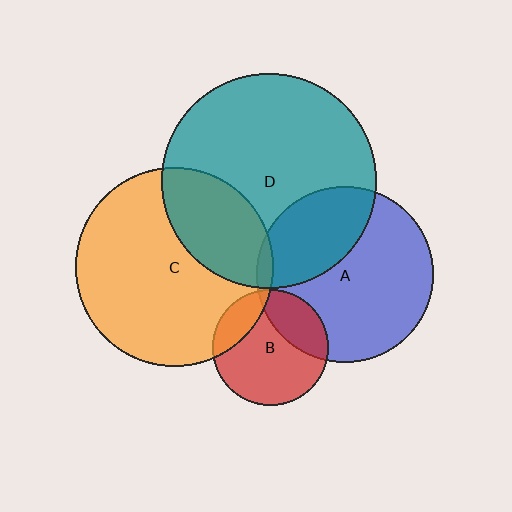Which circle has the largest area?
Circle D (teal).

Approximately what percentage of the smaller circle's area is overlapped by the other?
Approximately 5%.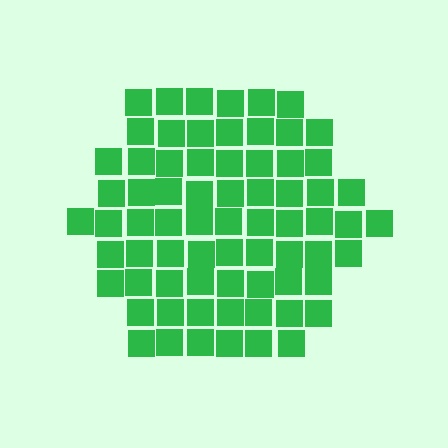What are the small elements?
The small elements are squares.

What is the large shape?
The large shape is a hexagon.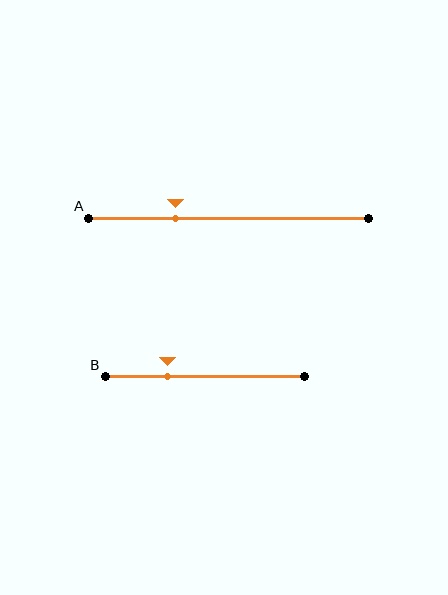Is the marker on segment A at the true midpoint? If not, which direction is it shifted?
No, the marker on segment A is shifted to the left by about 19% of the segment length.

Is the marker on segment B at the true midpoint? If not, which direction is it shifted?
No, the marker on segment B is shifted to the left by about 19% of the segment length.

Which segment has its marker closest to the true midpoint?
Segment B has its marker closest to the true midpoint.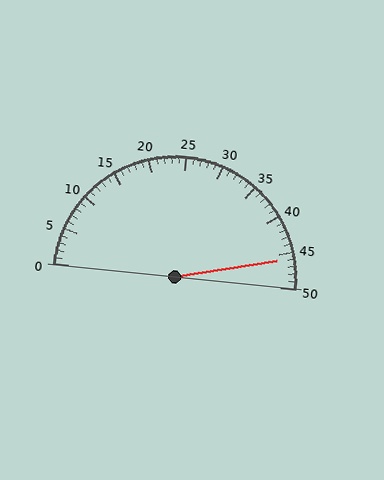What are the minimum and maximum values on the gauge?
The gauge ranges from 0 to 50.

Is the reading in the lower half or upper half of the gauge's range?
The reading is in the upper half of the range (0 to 50).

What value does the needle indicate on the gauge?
The needle indicates approximately 46.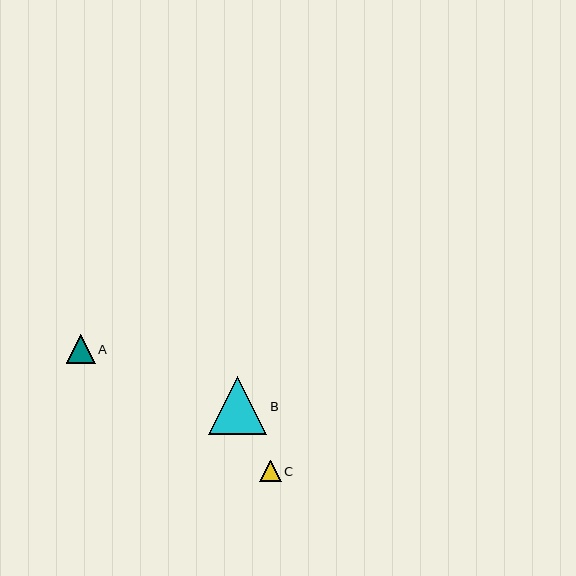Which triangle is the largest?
Triangle B is the largest with a size of approximately 58 pixels.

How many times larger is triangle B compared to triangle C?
Triangle B is approximately 2.7 times the size of triangle C.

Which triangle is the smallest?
Triangle C is the smallest with a size of approximately 22 pixels.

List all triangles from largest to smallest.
From largest to smallest: B, A, C.